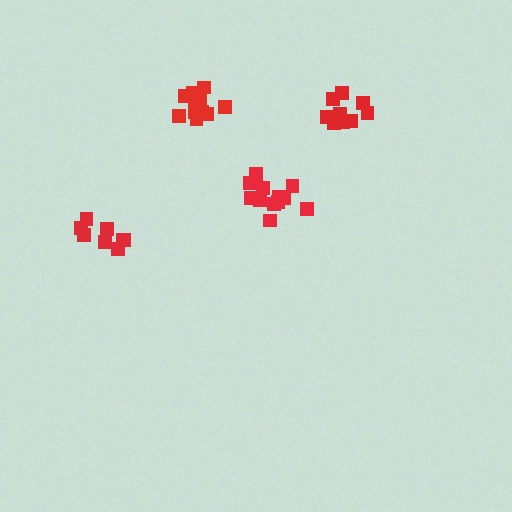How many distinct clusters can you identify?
There are 4 distinct clusters.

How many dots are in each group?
Group 1: 12 dots, Group 2: 8 dots, Group 3: 9 dots, Group 4: 13 dots (42 total).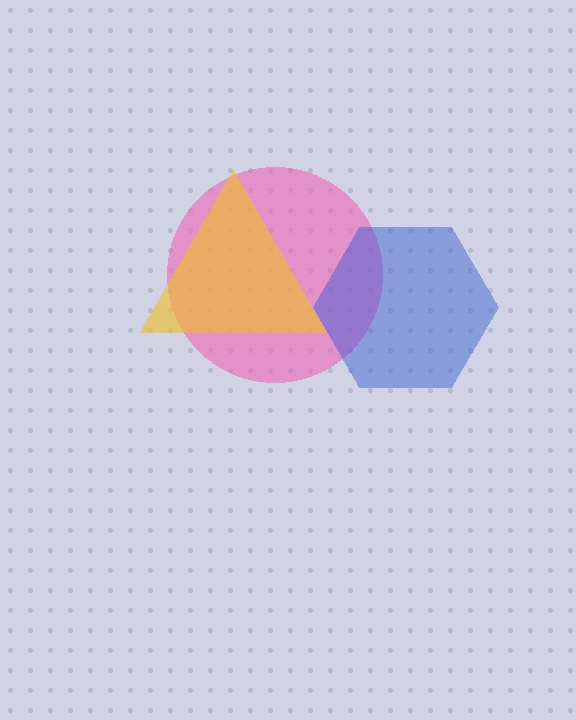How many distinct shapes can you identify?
There are 3 distinct shapes: a pink circle, a blue hexagon, a yellow triangle.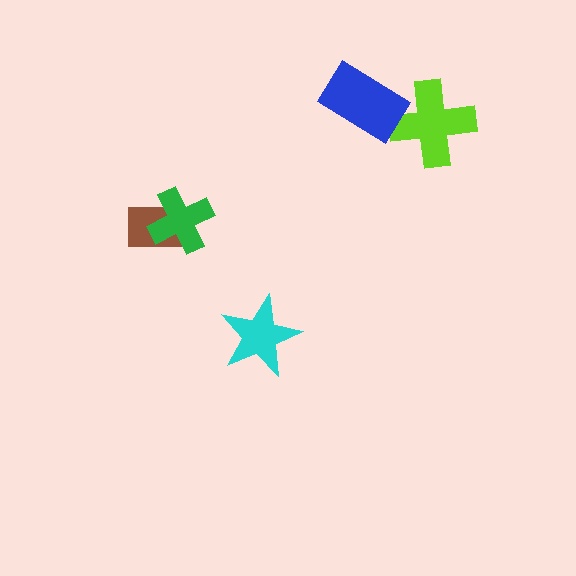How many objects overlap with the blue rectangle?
1 object overlaps with the blue rectangle.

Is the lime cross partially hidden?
Yes, it is partially covered by another shape.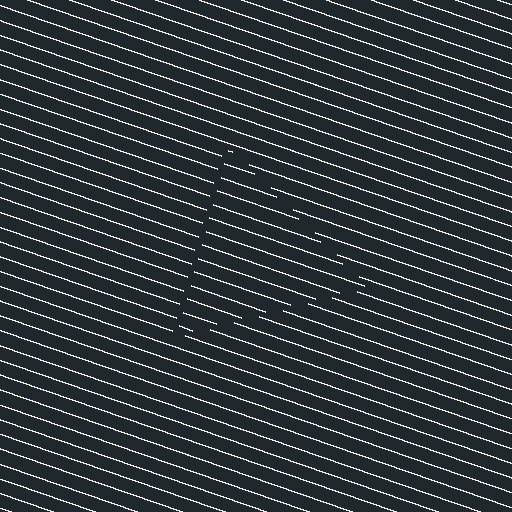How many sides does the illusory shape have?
3 sides — the line-ends trace a triangle.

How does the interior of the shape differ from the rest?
The interior of the shape contains the same grating, shifted by half a period — the contour is defined by the phase discontinuity where line-ends from the inner and outer gratings abut.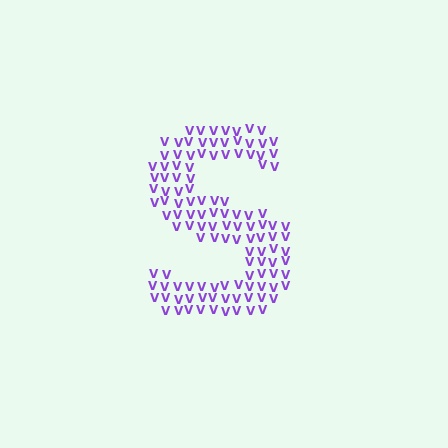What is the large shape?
The large shape is the letter S.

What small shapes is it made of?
It is made of small letter V's.